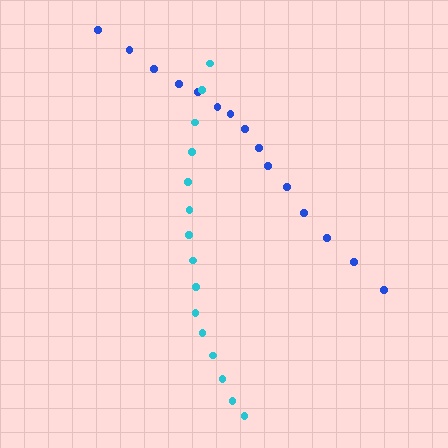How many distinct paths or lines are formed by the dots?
There are 2 distinct paths.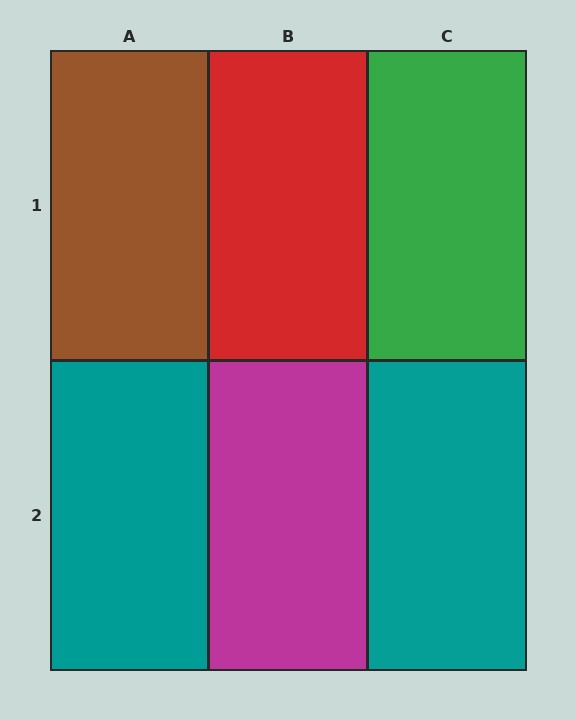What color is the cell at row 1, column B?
Red.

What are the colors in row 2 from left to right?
Teal, magenta, teal.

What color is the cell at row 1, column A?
Brown.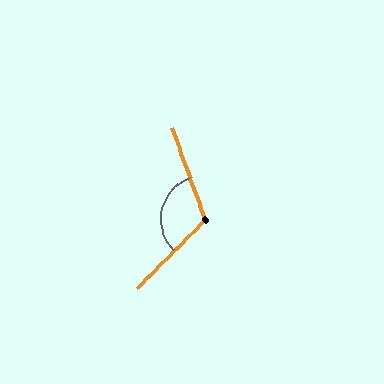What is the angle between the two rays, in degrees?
Approximately 116 degrees.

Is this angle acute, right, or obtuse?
It is obtuse.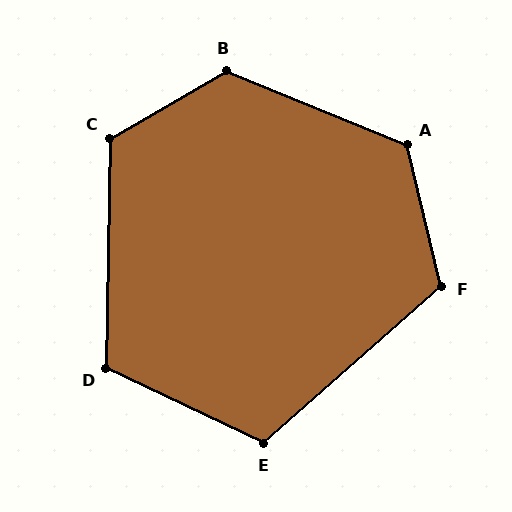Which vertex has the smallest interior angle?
E, at approximately 113 degrees.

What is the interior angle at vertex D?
Approximately 115 degrees (obtuse).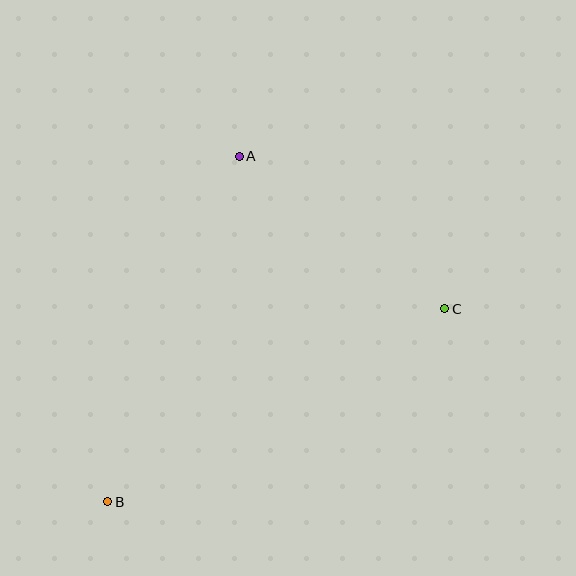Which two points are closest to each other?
Points A and C are closest to each other.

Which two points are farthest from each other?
Points B and C are farthest from each other.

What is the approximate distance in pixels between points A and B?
The distance between A and B is approximately 370 pixels.